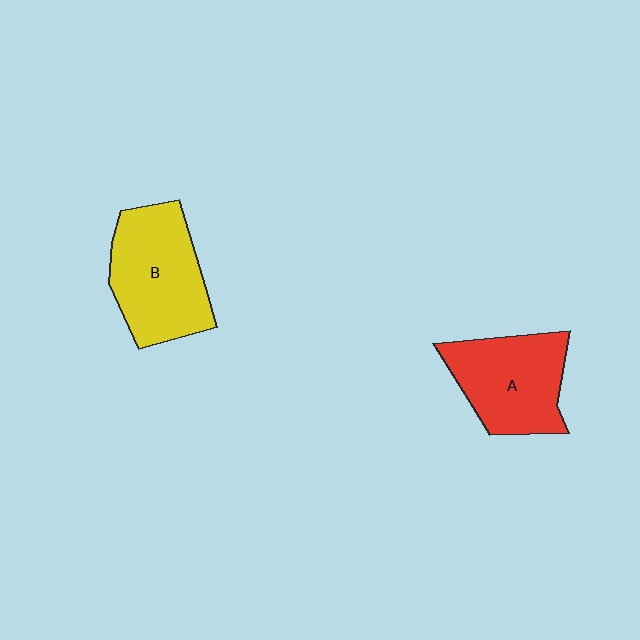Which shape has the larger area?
Shape B (yellow).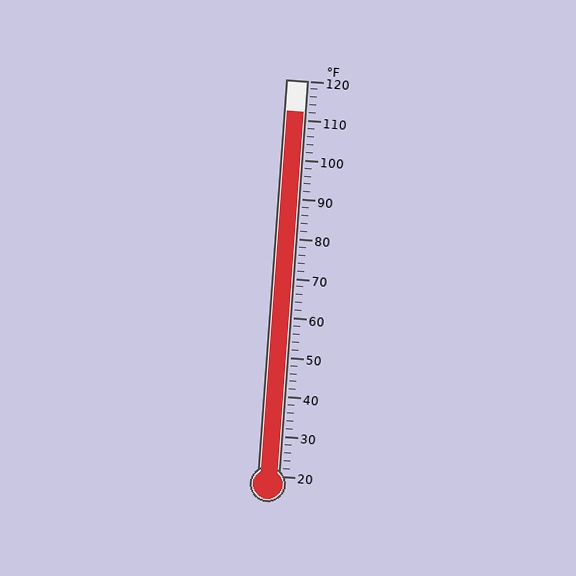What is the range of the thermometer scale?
The thermometer scale ranges from 20°F to 120°F.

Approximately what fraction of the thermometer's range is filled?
The thermometer is filled to approximately 90% of its range.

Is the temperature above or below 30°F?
The temperature is above 30°F.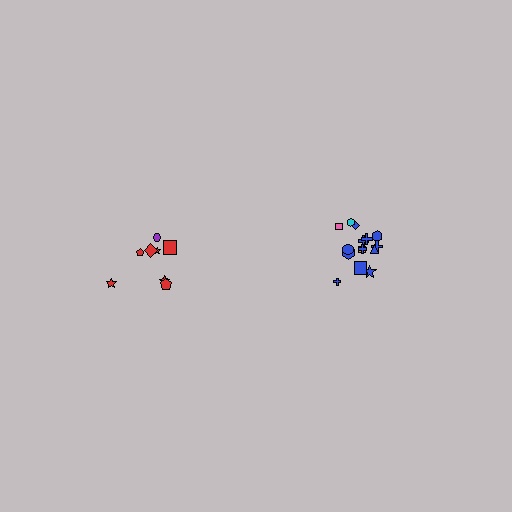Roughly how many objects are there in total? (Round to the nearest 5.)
Roughly 25 objects in total.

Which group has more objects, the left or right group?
The right group.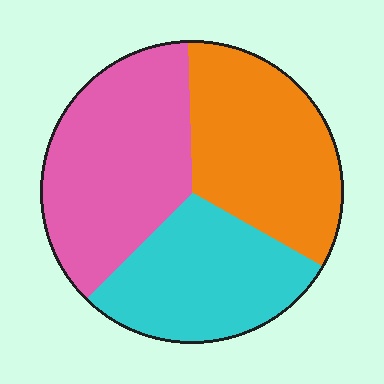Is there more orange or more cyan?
Orange.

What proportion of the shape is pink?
Pink covers about 35% of the shape.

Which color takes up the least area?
Cyan, at roughly 30%.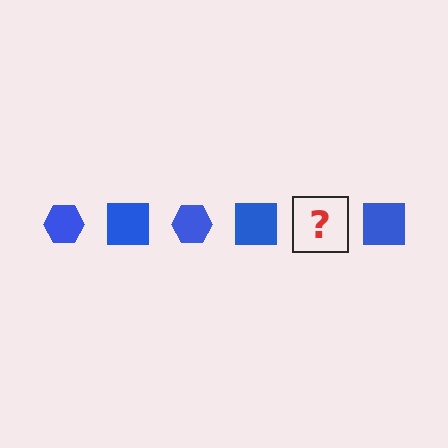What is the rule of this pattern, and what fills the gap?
The rule is that the pattern cycles through hexagon, square shapes in blue. The gap should be filled with a blue hexagon.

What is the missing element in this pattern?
The missing element is a blue hexagon.